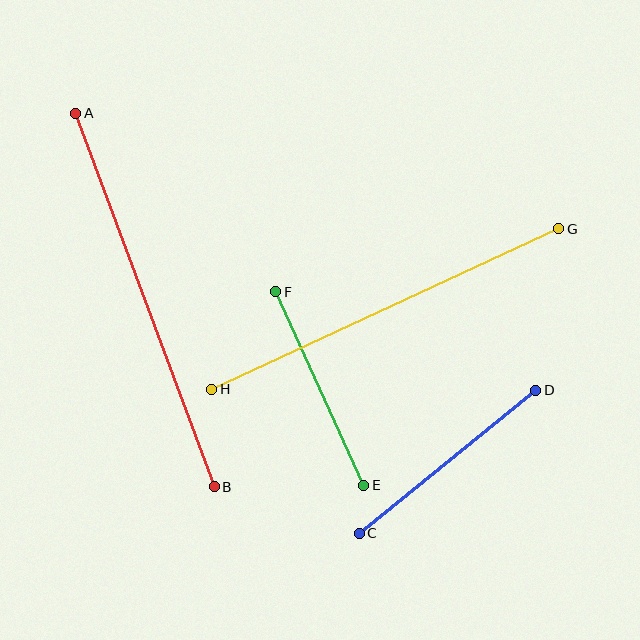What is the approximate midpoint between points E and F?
The midpoint is at approximately (320, 389) pixels.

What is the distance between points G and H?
The distance is approximately 382 pixels.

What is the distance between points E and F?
The distance is approximately 212 pixels.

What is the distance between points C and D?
The distance is approximately 227 pixels.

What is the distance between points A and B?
The distance is approximately 399 pixels.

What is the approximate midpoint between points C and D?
The midpoint is at approximately (448, 462) pixels.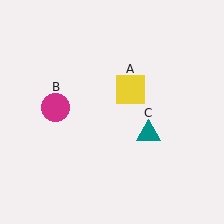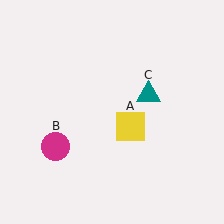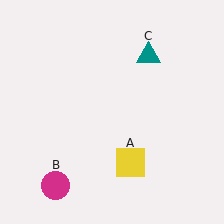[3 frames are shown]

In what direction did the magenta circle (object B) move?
The magenta circle (object B) moved down.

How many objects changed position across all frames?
3 objects changed position: yellow square (object A), magenta circle (object B), teal triangle (object C).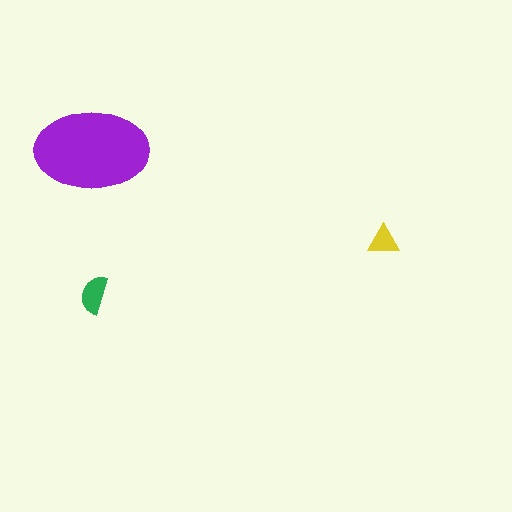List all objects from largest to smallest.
The purple ellipse, the green semicircle, the yellow triangle.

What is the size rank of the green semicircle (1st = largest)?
2nd.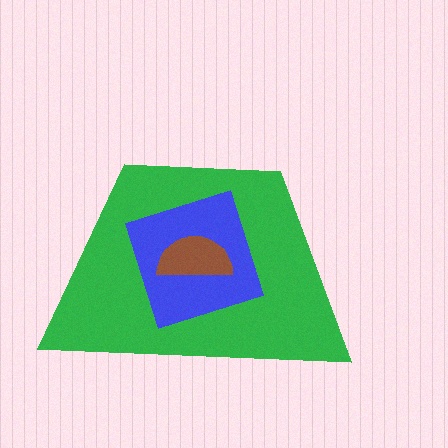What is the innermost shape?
The brown semicircle.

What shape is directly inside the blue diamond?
The brown semicircle.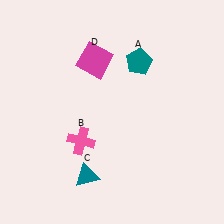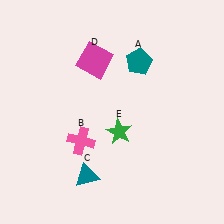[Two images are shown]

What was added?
A green star (E) was added in Image 2.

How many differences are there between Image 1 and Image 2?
There is 1 difference between the two images.